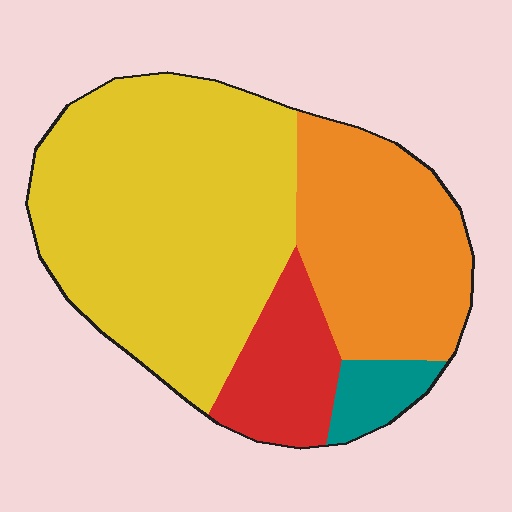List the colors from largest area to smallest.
From largest to smallest: yellow, orange, red, teal.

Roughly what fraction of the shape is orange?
Orange covers about 30% of the shape.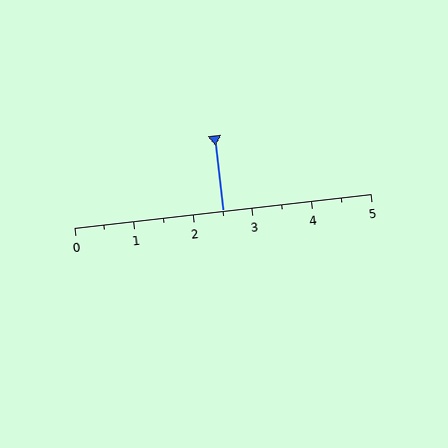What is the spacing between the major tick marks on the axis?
The major ticks are spaced 1 apart.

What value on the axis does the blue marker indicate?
The marker indicates approximately 2.5.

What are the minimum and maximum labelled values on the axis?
The axis runs from 0 to 5.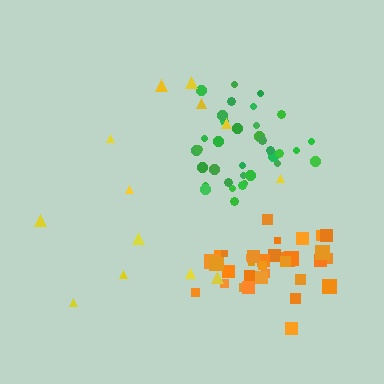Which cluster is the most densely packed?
Green.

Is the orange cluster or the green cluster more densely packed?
Green.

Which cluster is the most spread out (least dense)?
Yellow.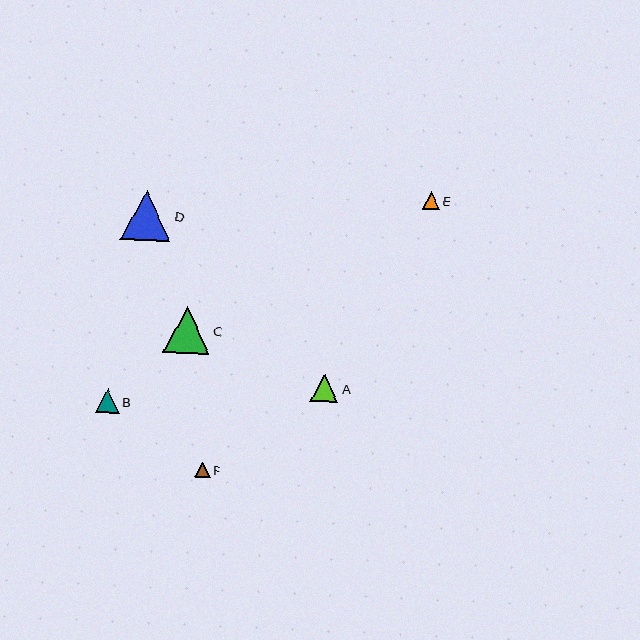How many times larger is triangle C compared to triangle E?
Triangle C is approximately 2.7 times the size of triangle E.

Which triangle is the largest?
Triangle D is the largest with a size of approximately 50 pixels.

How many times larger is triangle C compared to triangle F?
Triangle C is approximately 3.0 times the size of triangle F.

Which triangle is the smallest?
Triangle F is the smallest with a size of approximately 15 pixels.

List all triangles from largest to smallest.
From largest to smallest: D, C, A, B, E, F.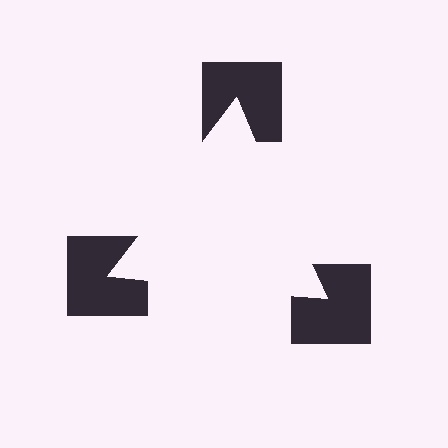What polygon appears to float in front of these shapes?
An illusory triangle — its edges are inferred from the aligned wedge cuts in the notched squares, not physically drawn.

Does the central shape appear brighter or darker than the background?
It typically appears slightly brighter than the background, even though no actual brightness change is drawn.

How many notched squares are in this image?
There are 3 — one at each vertex of the illusory triangle.